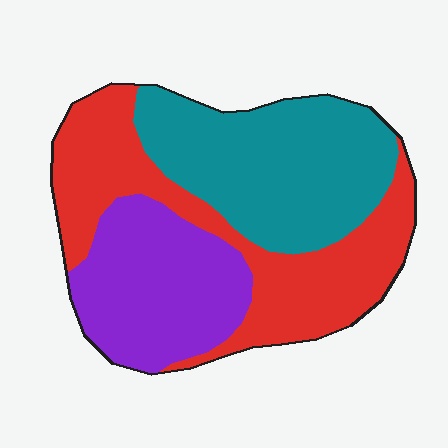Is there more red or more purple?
Red.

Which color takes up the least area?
Purple, at roughly 25%.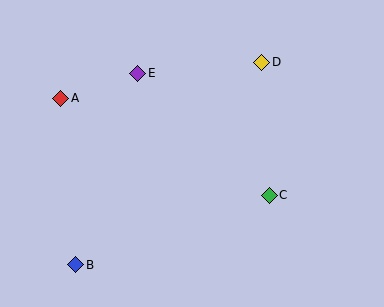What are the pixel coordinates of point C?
Point C is at (269, 195).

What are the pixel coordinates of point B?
Point B is at (76, 265).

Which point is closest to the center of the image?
Point C at (269, 195) is closest to the center.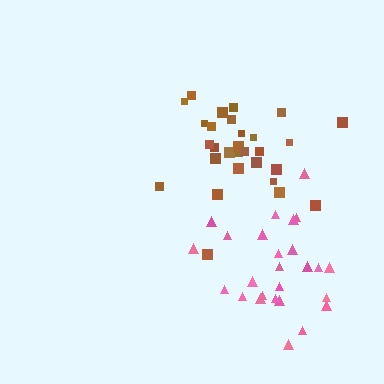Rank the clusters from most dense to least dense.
pink, brown.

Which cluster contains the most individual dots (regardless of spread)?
Brown (30).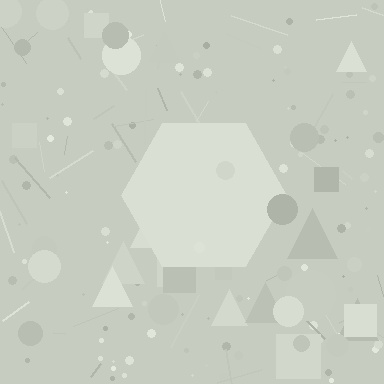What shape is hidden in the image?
A hexagon is hidden in the image.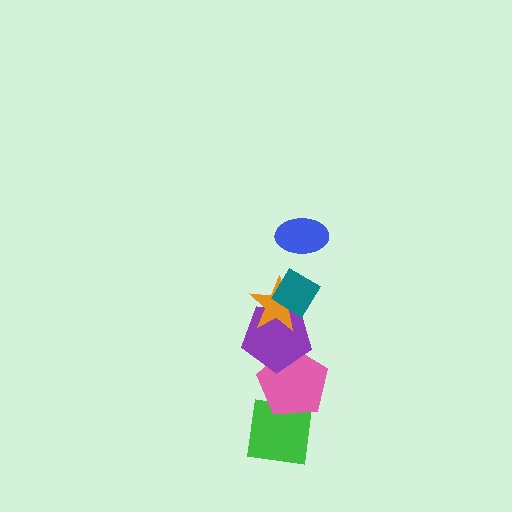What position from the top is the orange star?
The orange star is 3rd from the top.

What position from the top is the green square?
The green square is 6th from the top.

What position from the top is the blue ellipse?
The blue ellipse is 1st from the top.